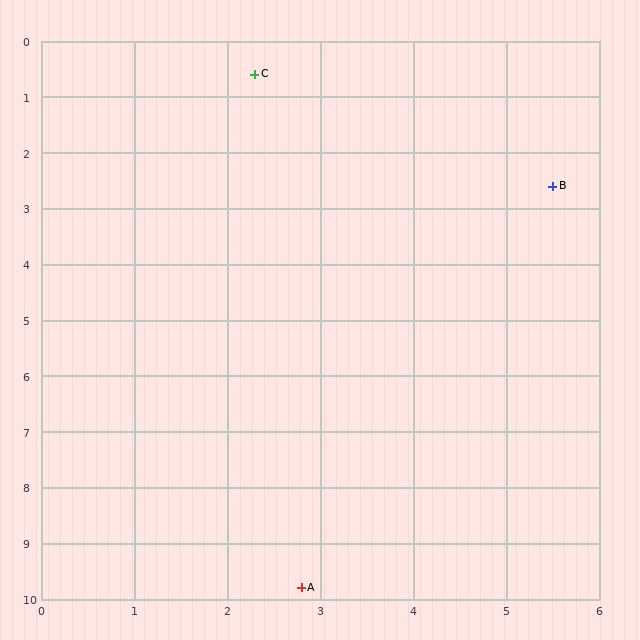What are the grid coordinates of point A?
Point A is at approximately (2.8, 9.8).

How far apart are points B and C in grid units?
Points B and C are about 3.8 grid units apart.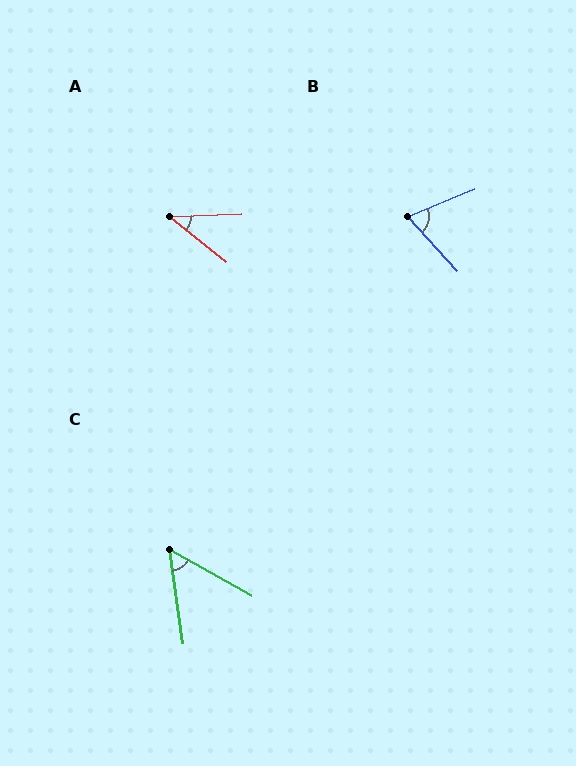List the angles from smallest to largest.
A (41°), C (53°), B (71°).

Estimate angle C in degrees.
Approximately 53 degrees.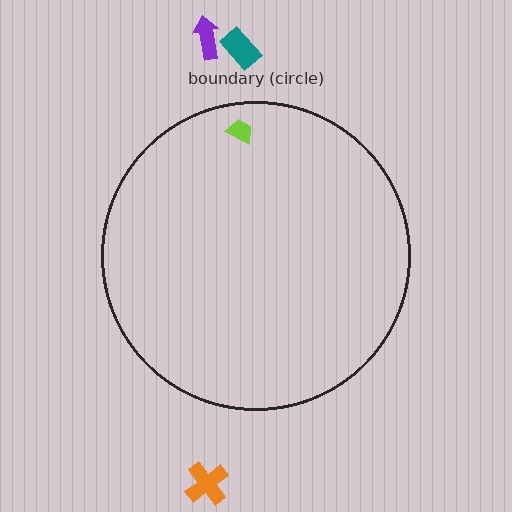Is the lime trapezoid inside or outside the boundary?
Inside.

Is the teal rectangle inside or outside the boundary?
Outside.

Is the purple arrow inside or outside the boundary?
Outside.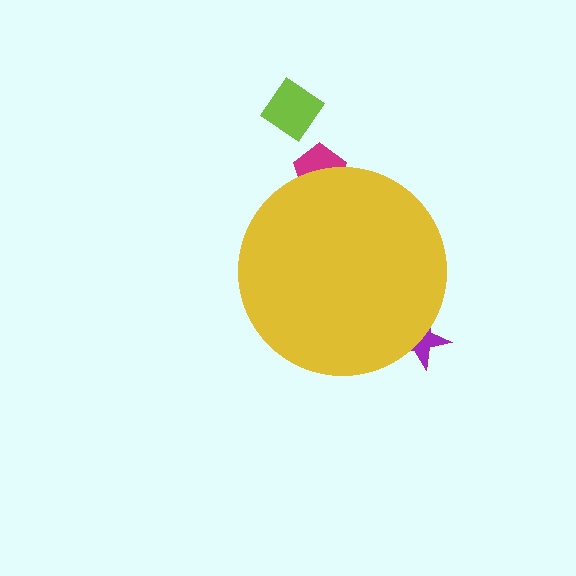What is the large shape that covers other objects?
A yellow circle.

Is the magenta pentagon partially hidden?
Yes, the magenta pentagon is partially hidden behind the yellow circle.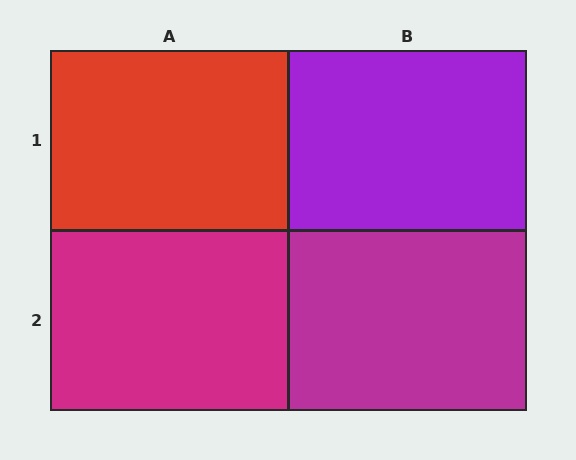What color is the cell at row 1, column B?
Purple.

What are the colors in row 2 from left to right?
Magenta, magenta.